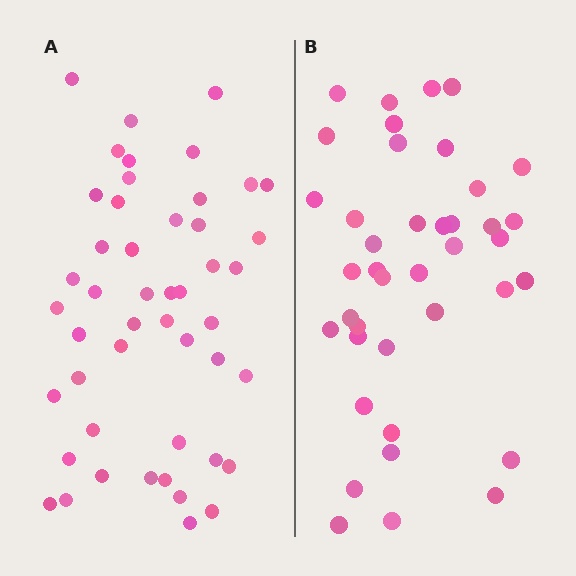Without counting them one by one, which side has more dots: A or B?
Region A (the left region) has more dots.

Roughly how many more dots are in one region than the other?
Region A has roughly 8 or so more dots than region B.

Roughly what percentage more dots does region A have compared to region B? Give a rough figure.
About 20% more.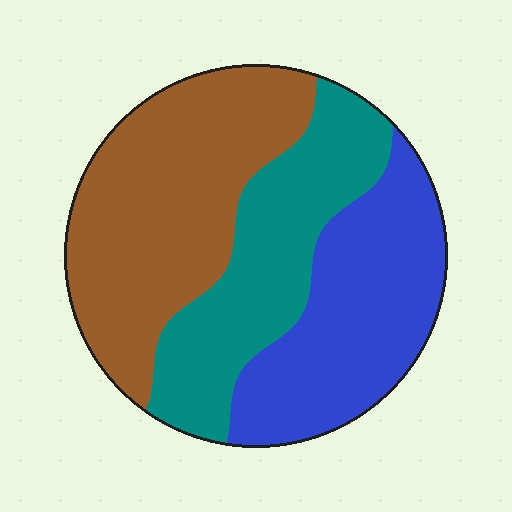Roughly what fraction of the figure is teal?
Teal takes up between a quarter and a half of the figure.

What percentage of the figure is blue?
Blue takes up about one third (1/3) of the figure.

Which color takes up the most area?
Brown, at roughly 40%.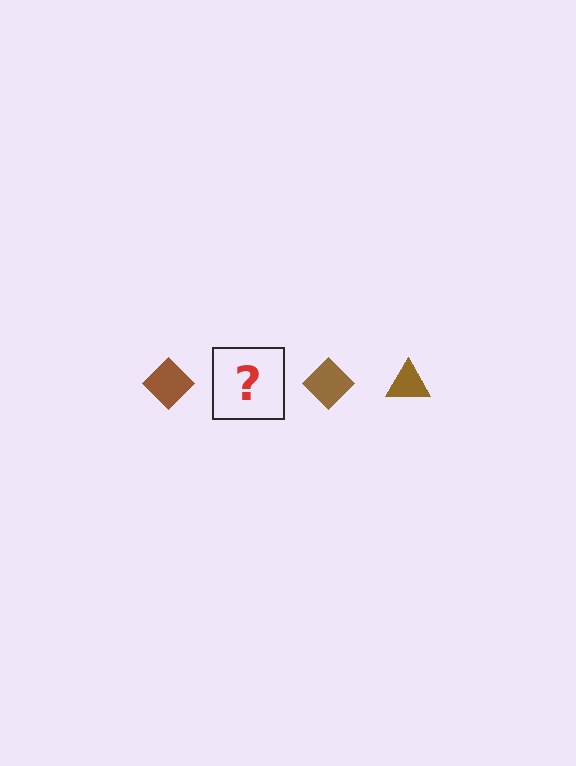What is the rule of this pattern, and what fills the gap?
The rule is that the pattern cycles through diamond, triangle shapes in brown. The gap should be filled with a brown triangle.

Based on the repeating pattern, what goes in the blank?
The blank should be a brown triangle.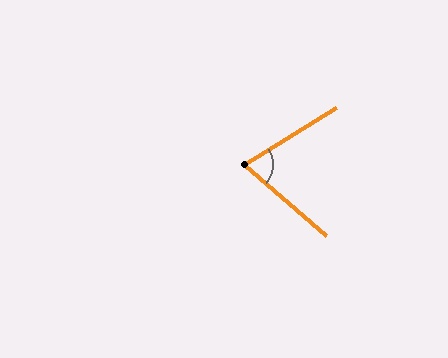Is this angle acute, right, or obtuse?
It is acute.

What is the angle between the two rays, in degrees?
Approximately 73 degrees.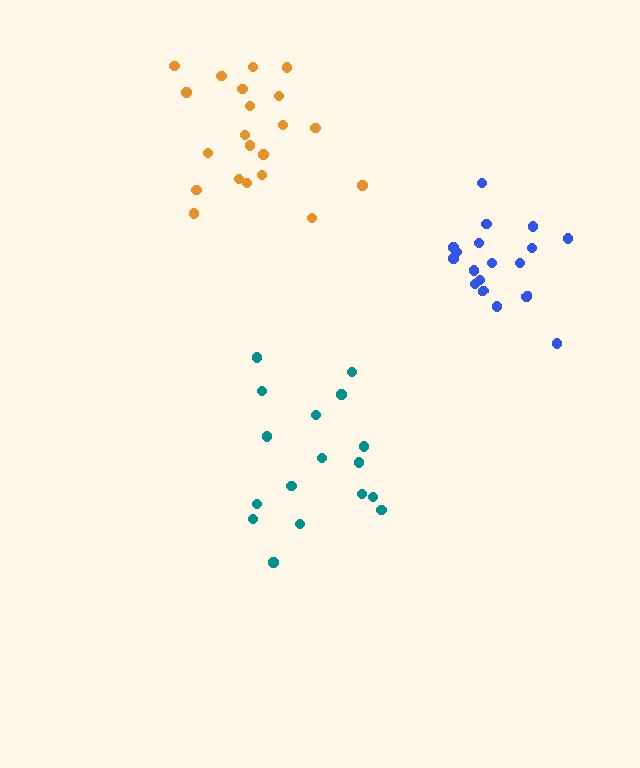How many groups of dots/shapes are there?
There are 3 groups.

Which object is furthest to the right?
The blue cluster is rightmost.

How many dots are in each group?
Group 1: 21 dots, Group 2: 18 dots, Group 3: 17 dots (56 total).